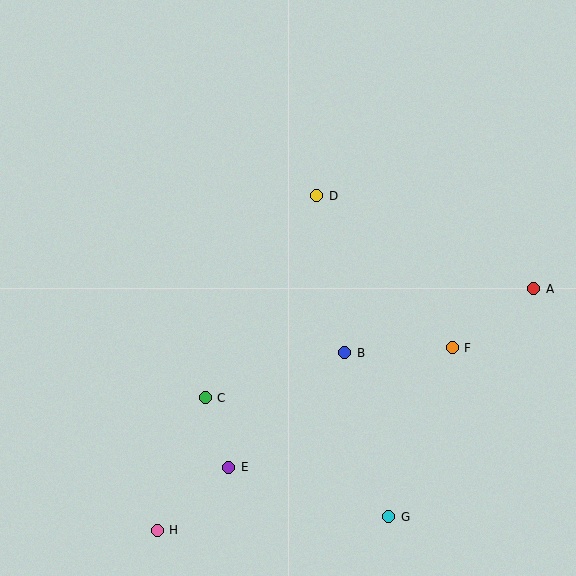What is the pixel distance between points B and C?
The distance between B and C is 147 pixels.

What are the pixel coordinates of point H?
Point H is at (157, 530).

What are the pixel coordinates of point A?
Point A is at (534, 289).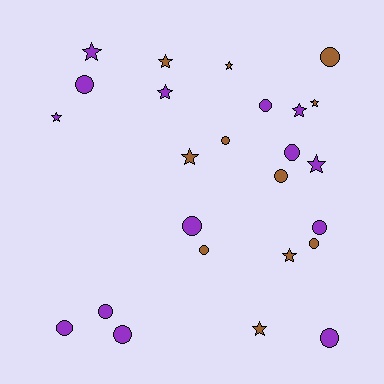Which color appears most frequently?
Purple, with 14 objects.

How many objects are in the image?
There are 25 objects.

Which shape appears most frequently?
Circle, with 14 objects.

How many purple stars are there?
There are 5 purple stars.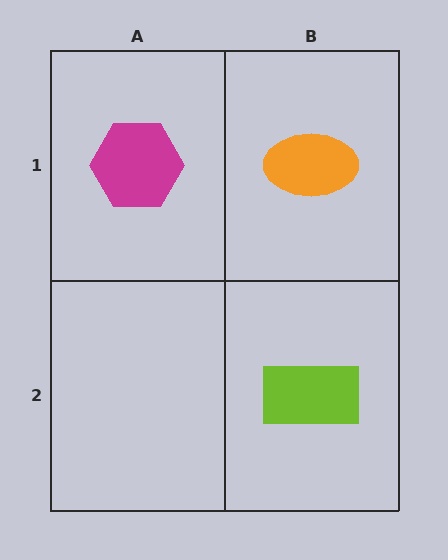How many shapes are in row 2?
1 shape.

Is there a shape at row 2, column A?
No, that cell is empty.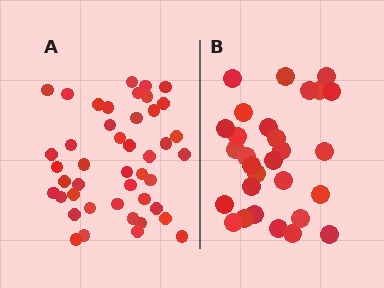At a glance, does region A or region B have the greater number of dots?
Region A (the left region) has more dots.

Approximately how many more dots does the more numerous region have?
Region A has approximately 15 more dots than region B.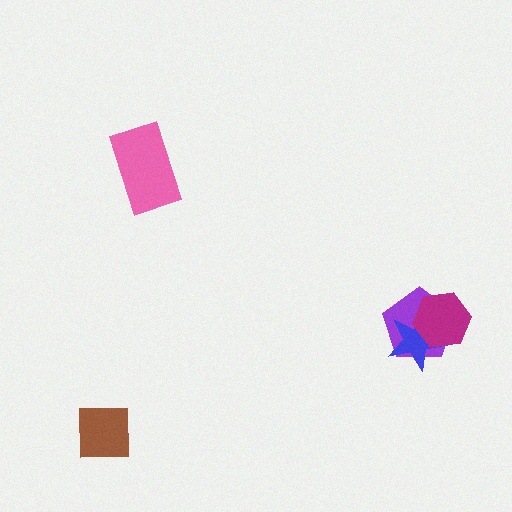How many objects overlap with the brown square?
0 objects overlap with the brown square.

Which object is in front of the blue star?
The magenta hexagon is in front of the blue star.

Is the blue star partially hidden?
Yes, it is partially covered by another shape.